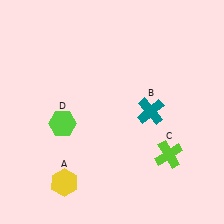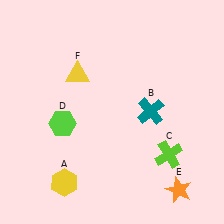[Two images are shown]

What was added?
An orange star (E), a yellow triangle (F) were added in Image 2.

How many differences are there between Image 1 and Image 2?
There are 2 differences between the two images.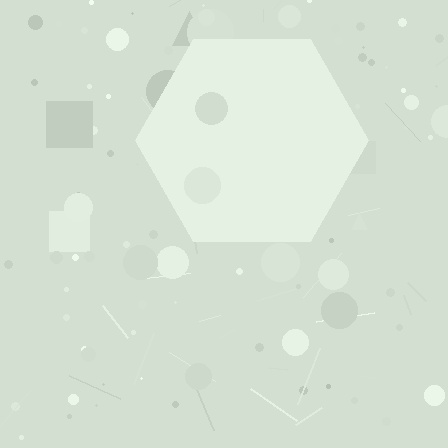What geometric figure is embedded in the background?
A hexagon is embedded in the background.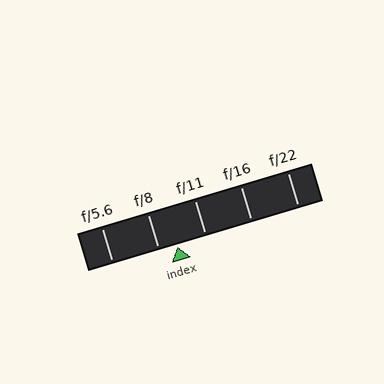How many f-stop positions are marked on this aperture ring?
There are 5 f-stop positions marked.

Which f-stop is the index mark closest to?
The index mark is closest to f/8.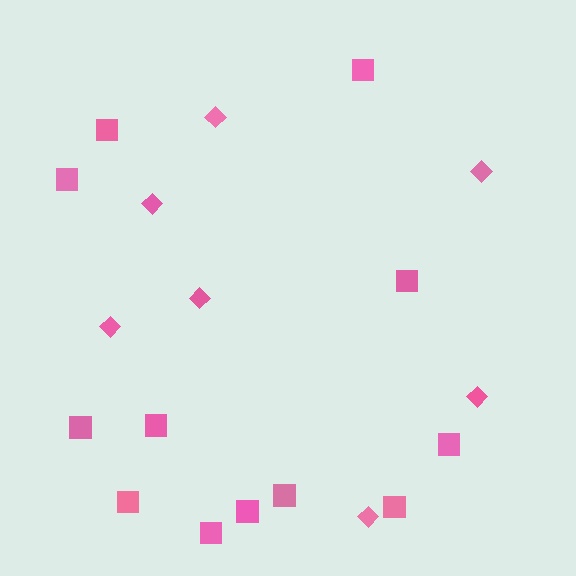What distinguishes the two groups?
There are 2 groups: one group of diamonds (7) and one group of squares (12).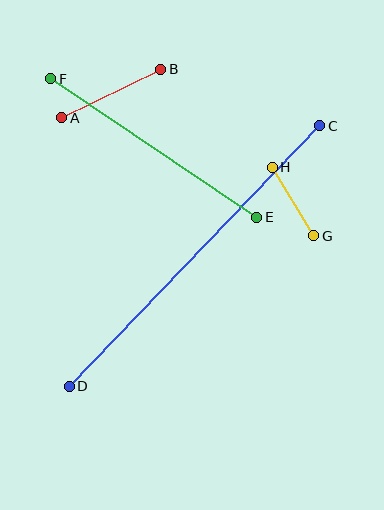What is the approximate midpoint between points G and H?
The midpoint is at approximately (293, 201) pixels.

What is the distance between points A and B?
The distance is approximately 110 pixels.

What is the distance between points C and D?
The distance is approximately 361 pixels.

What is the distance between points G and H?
The distance is approximately 80 pixels.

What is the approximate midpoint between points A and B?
The midpoint is at approximately (111, 94) pixels.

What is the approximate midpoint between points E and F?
The midpoint is at approximately (154, 148) pixels.